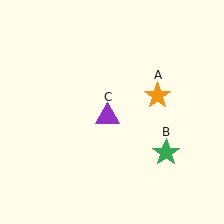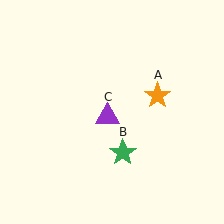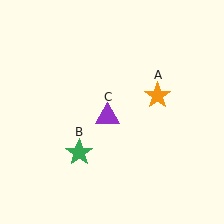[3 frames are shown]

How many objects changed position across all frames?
1 object changed position: green star (object B).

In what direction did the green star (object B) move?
The green star (object B) moved left.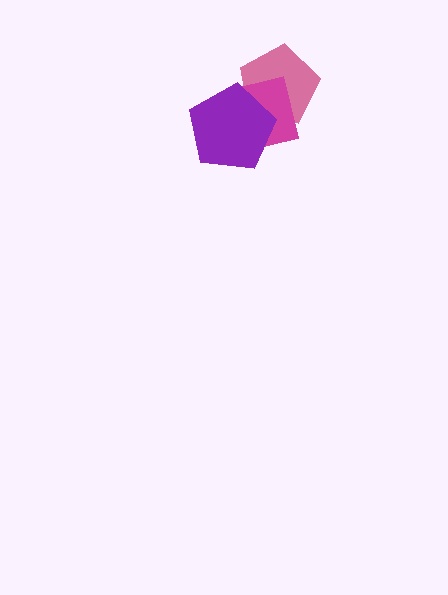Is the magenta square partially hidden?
Yes, it is partially covered by another shape.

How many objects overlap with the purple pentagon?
2 objects overlap with the purple pentagon.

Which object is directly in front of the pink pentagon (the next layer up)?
The magenta square is directly in front of the pink pentagon.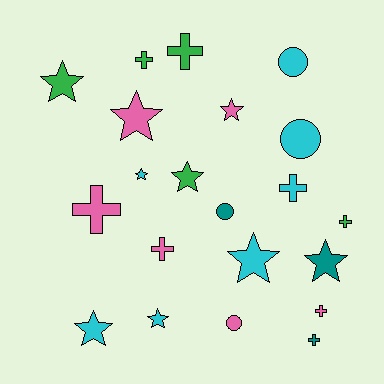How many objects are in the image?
There are 21 objects.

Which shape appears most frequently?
Star, with 9 objects.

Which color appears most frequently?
Cyan, with 7 objects.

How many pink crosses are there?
There are 3 pink crosses.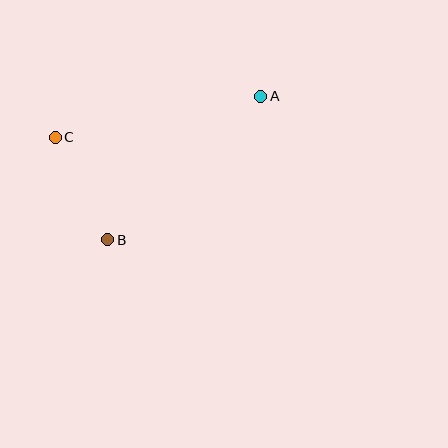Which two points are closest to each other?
Points B and C are closest to each other.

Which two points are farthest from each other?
Points A and B are farthest from each other.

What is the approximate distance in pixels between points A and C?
The distance between A and C is approximately 209 pixels.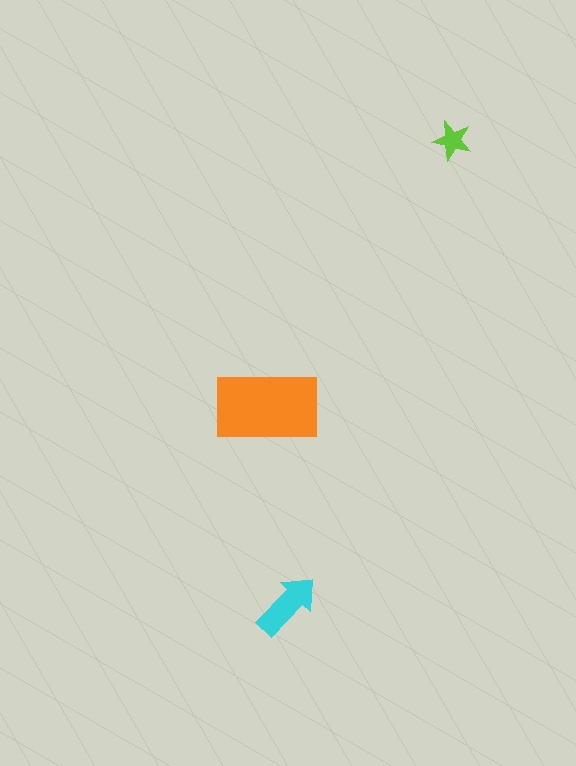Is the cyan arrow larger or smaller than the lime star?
Larger.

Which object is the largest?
The orange rectangle.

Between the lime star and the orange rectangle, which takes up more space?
The orange rectangle.